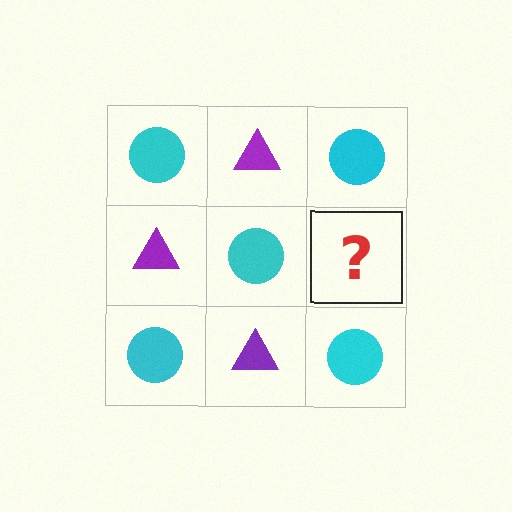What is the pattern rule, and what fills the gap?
The rule is that it alternates cyan circle and purple triangle in a checkerboard pattern. The gap should be filled with a purple triangle.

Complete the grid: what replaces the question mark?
The question mark should be replaced with a purple triangle.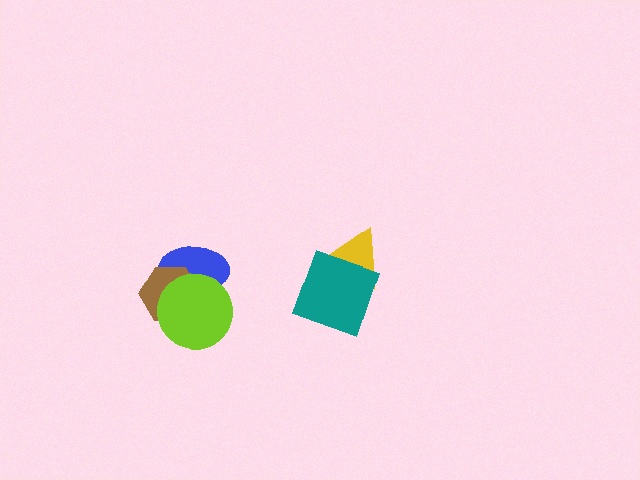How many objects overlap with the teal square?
1 object overlaps with the teal square.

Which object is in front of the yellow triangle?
The teal square is in front of the yellow triangle.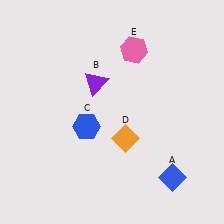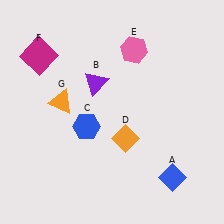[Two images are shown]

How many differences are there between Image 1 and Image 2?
There are 2 differences between the two images.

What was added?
A magenta square (F), an orange triangle (G) were added in Image 2.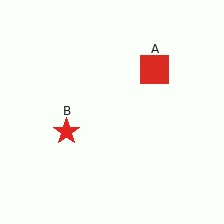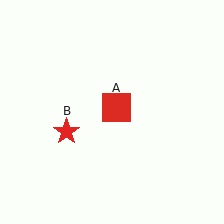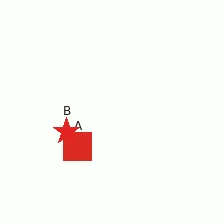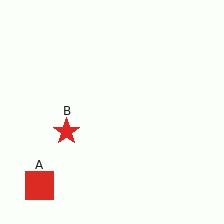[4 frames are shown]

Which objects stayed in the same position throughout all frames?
Red star (object B) remained stationary.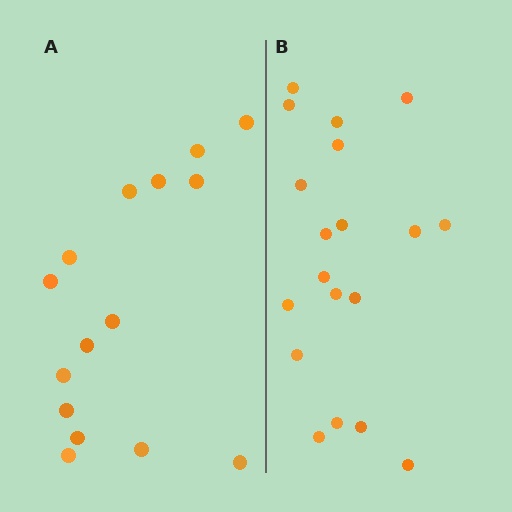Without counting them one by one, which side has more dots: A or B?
Region B (the right region) has more dots.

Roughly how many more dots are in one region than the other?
Region B has about 4 more dots than region A.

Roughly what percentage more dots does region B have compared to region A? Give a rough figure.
About 25% more.